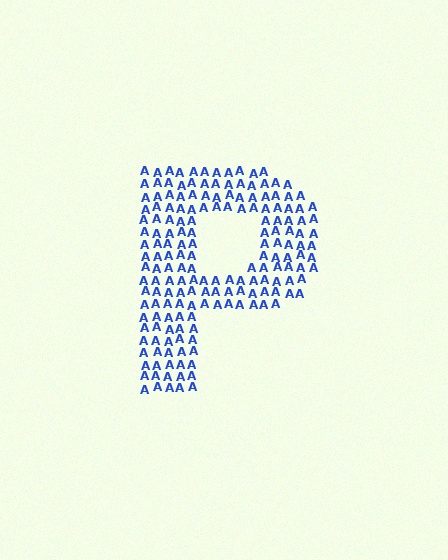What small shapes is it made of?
It is made of small letter A's.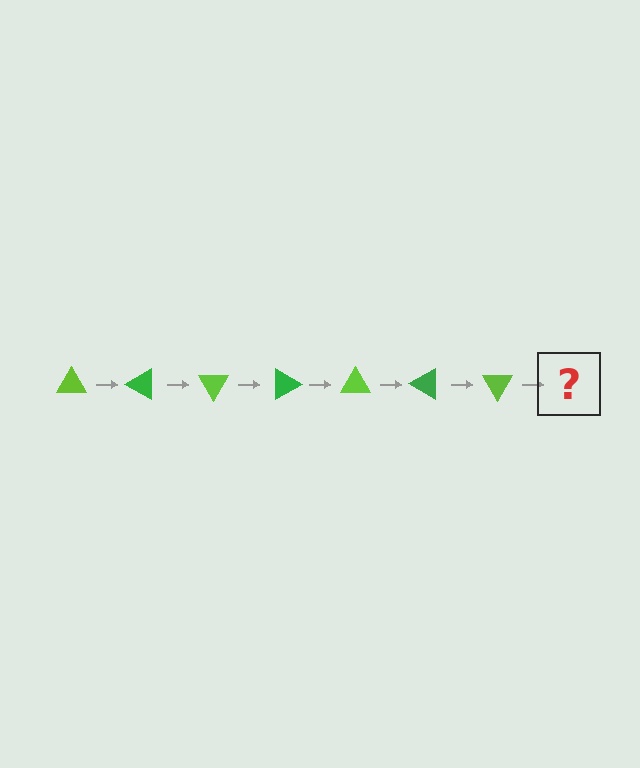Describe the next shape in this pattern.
It should be a green triangle, rotated 210 degrees from the start.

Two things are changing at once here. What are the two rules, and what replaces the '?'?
The two rules are that it rotates 30 degrees each step and the color cycles through lime and green. The '?' should be a green triangle, rotated 210 degrees from the start.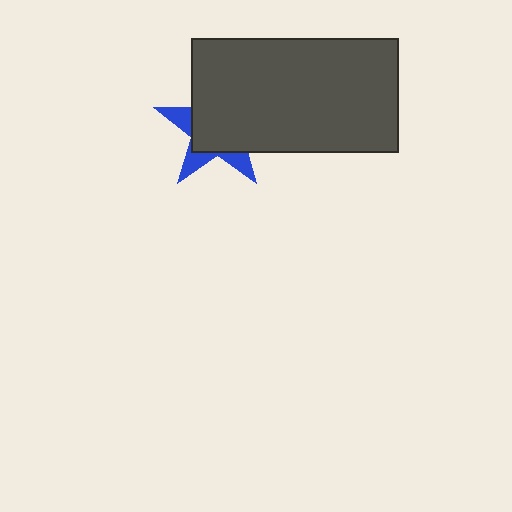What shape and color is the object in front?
The object in front is a dark gray rectangle.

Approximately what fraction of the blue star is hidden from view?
Roughly 69% of the blue star is hidden behind the dark gray rectangle.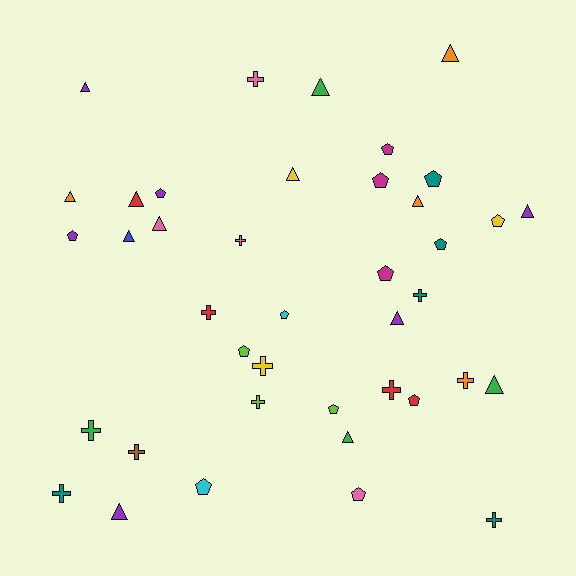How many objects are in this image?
There are 40 objects.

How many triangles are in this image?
There are 14 triangles.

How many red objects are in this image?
There are 4 red objects.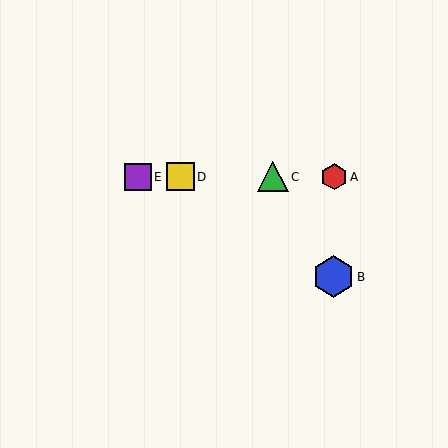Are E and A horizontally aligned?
Yes, both are at y≈177.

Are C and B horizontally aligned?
No, C is at y≈177 and B is at y≈277.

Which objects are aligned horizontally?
Objects A, C, D, E are aligned horizontally.